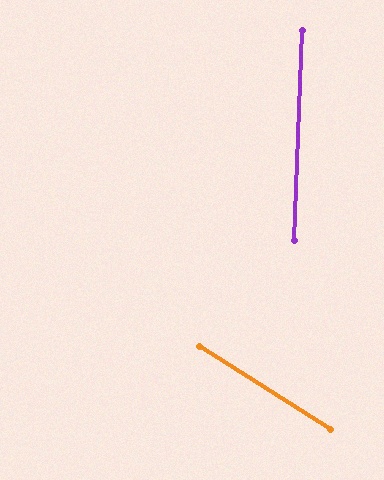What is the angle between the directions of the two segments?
Approximately 60 degrees.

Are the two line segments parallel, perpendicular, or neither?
Neither parallel nor perpendicular — they differ by about 60°.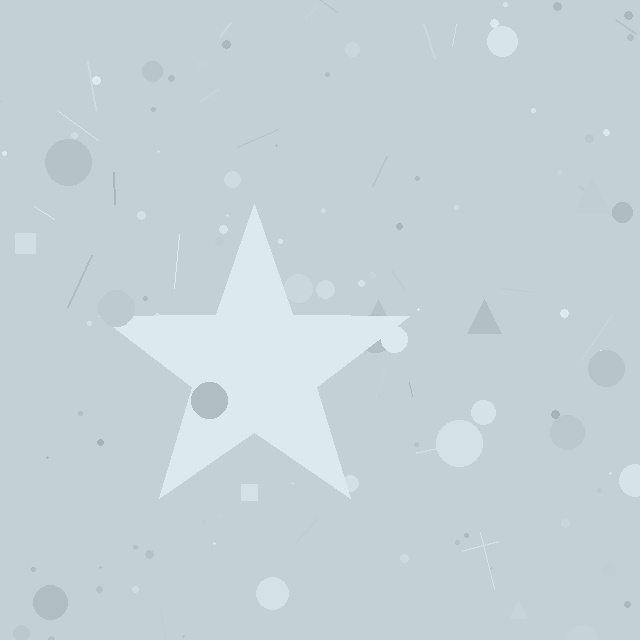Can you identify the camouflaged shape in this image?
The camouflaged shape is a star.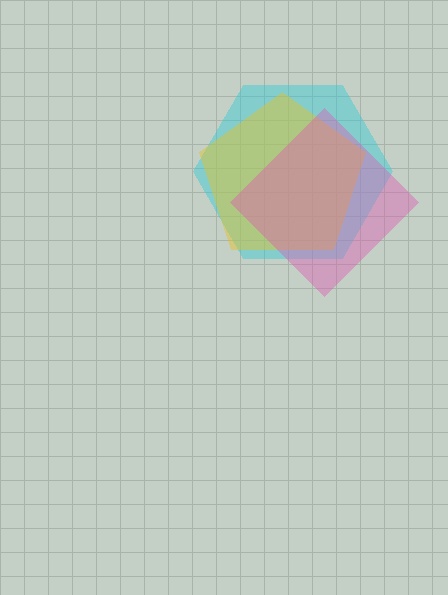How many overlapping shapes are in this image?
There are 3 overlapping shapes in the image.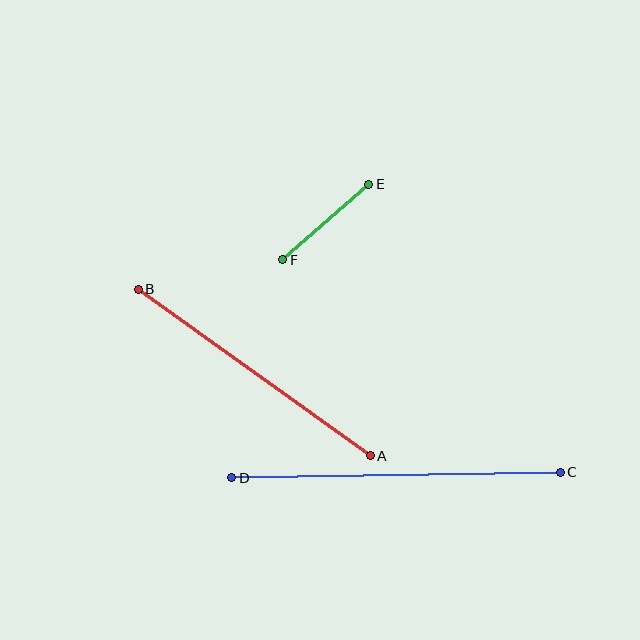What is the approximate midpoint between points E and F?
The midpoint is at approximately (326, 222) pixels.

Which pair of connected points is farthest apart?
Points C and D are farthest apart.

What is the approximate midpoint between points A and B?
The midpoint is at approximately (254, 373) pixels.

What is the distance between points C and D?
The distance is approximately 328 pixels.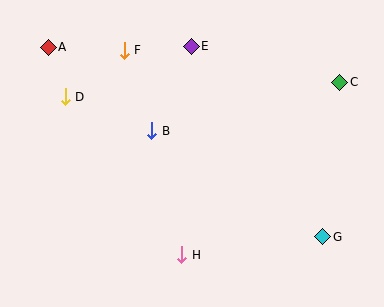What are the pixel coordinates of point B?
Point B is at (152, 131).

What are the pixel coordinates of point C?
Point C is at (340, 82).